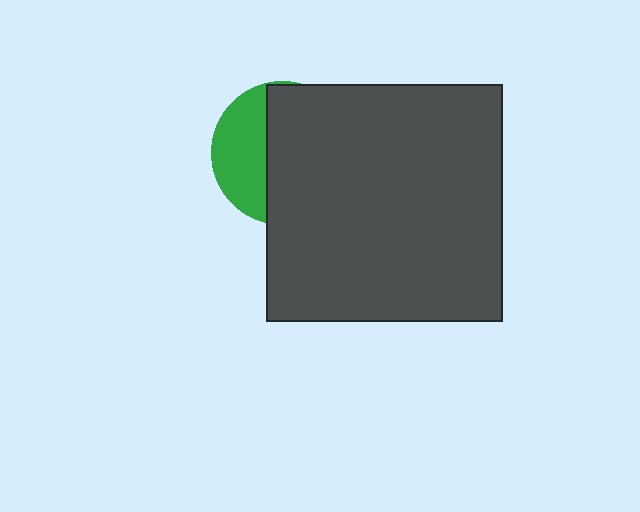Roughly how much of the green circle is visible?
A small part of it is visible (roughly 35%).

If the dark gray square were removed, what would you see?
You would see the complete green circle.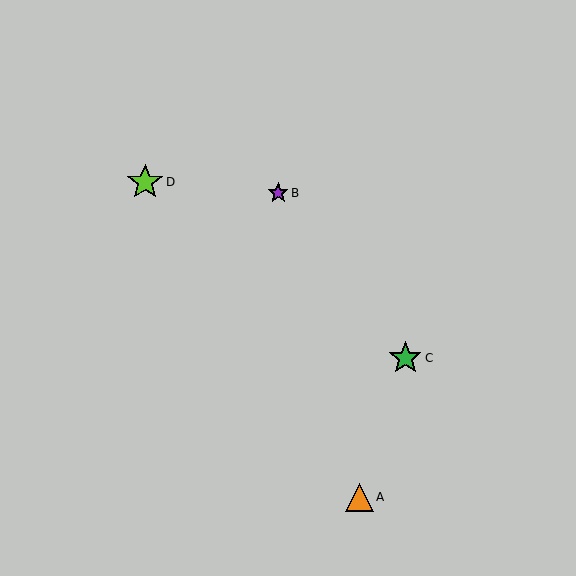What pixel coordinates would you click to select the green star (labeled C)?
Click at (405, 358) to select the green star C.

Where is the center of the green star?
The center of the green star is at (405, 358).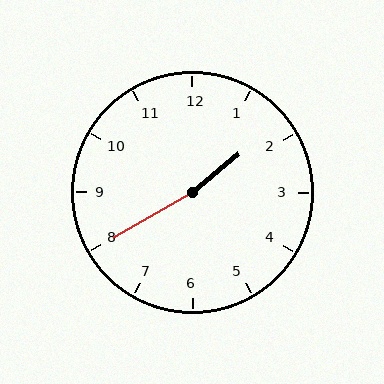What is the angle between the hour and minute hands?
Approximately 170 degrees.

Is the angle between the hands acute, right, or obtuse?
It is obtuse.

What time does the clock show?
1:40.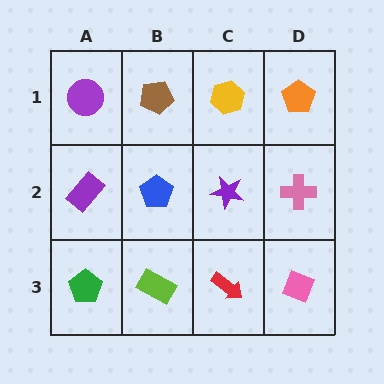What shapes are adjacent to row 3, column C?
A purple star (row 2, column C), a lime rectangle (row 3, column B), a pink diamond (row 3, column D).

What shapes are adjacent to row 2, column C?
A yellow hexagon (row 1, column C), a red arrow (row 3, column C), a blue pentagon (row 2, column B), a pink cross (row 2, column D).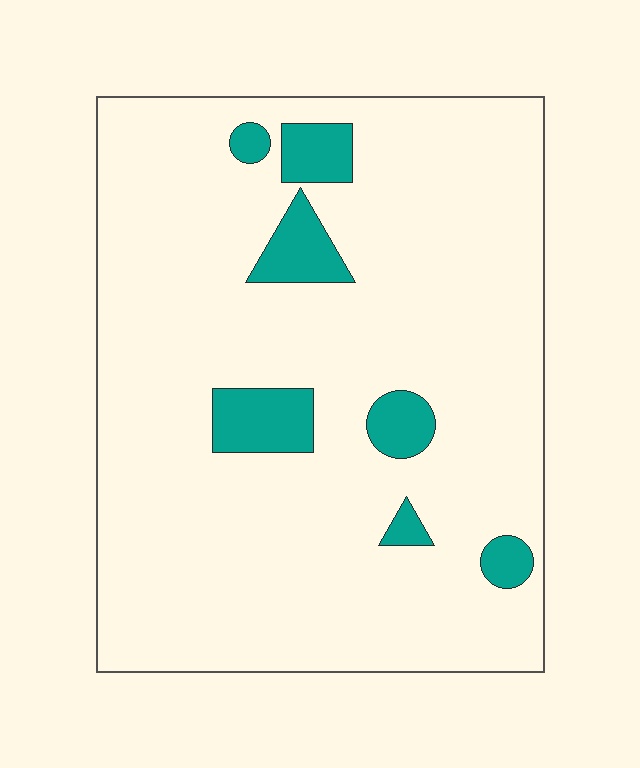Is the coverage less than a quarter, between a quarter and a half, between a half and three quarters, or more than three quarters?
Less than a quarter.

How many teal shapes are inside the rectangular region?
7.